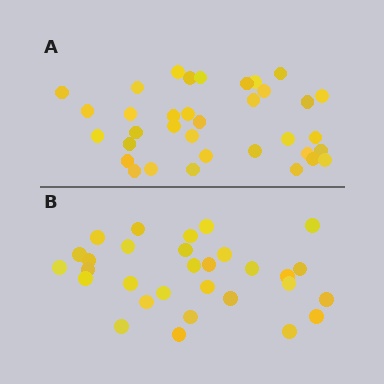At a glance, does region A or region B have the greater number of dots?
Region A (the top region) has more dots.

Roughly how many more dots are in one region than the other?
Region A has about 5 more dots than region B.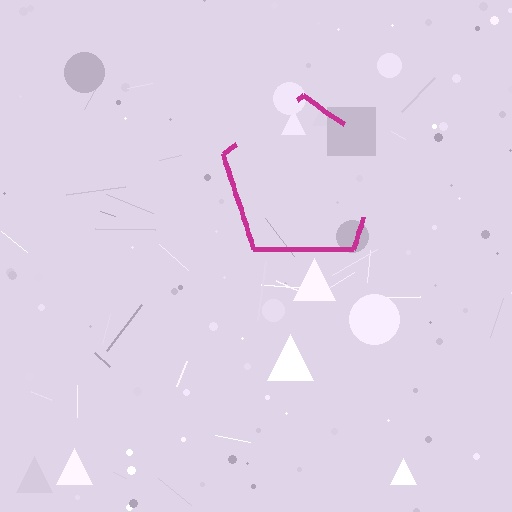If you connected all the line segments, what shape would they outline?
They would outline a pentagon.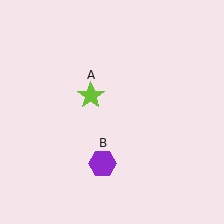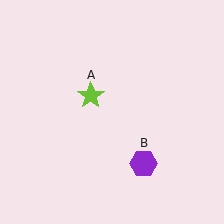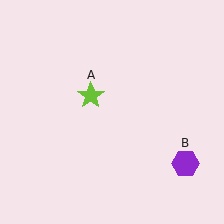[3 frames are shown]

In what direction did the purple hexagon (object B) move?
The purple hexagon (object B) moved right.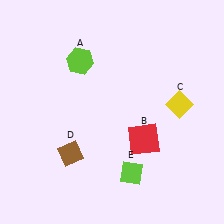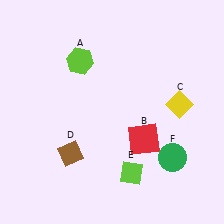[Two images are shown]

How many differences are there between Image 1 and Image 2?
There is 1 difference between the two images.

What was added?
A green circle (F) was added in Image 2.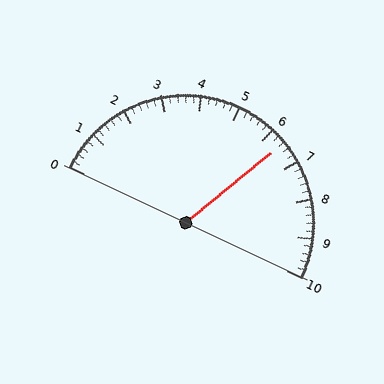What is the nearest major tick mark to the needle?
The nearest major tick mark is 6.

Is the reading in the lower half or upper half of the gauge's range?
The reading is in the upper half of the range (0 to 10).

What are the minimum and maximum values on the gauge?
The gauge ranges from 0 to 10.